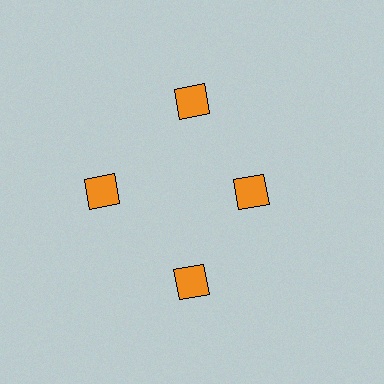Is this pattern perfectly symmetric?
No. The 4 orange squares are arranged in a ring, but one element near the 3 o'clock position is pulled inward toward the center, breaking the 4-fold rotational symmetry.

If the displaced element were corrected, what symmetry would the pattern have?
It would have 4-fold rotational symmetry — the pattern would map onto itself every 90 degrees.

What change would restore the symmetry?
The symmetry would be restored by moving it outward, back onto the ring so that all 4 squares sit at equal angles and equal distance from the center.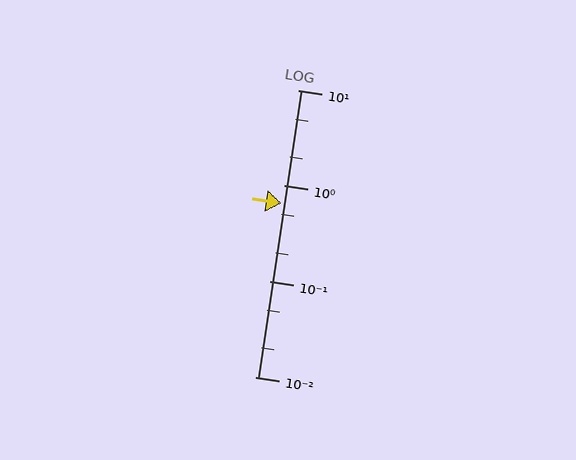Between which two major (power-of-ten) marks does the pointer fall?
The pointer is between 0.1 and 1.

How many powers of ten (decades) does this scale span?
The scale spans 3 decades, from 0.01 to 10.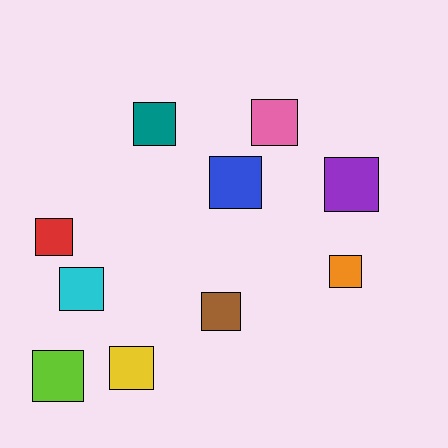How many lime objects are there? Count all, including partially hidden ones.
There is 1 lime object.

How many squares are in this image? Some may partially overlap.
There are 10 squares.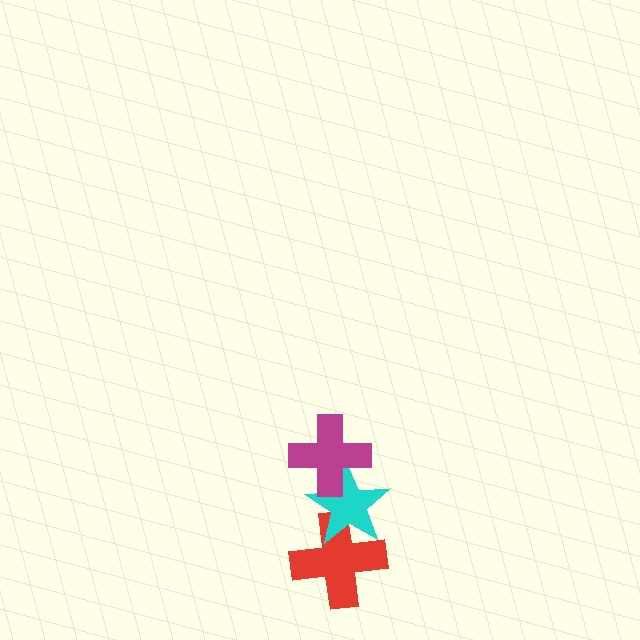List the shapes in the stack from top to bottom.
From top to bottom: the magenta cross, the cyan star, the red cross.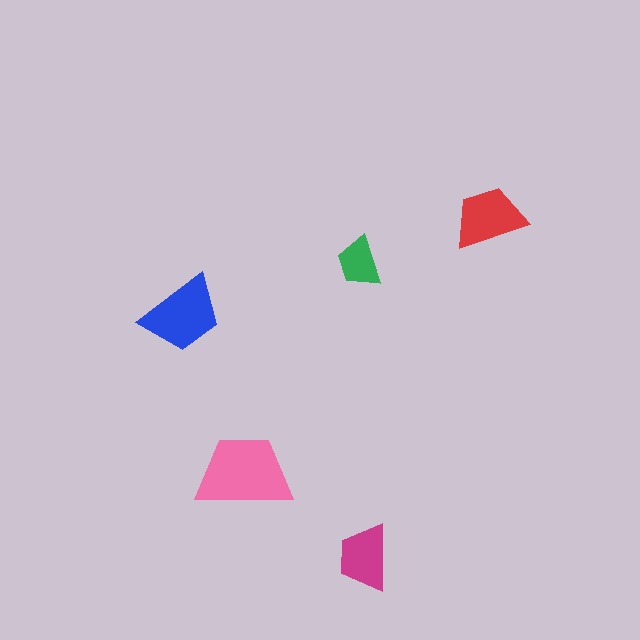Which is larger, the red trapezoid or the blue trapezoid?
The blue one.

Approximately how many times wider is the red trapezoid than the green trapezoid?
About 1.5 times wider.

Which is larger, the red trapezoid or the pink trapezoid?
The pink one.